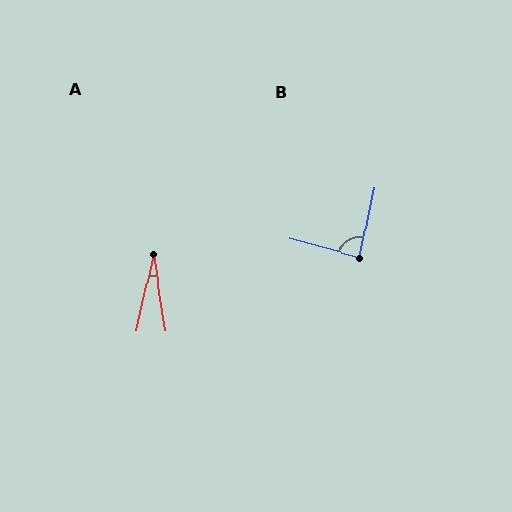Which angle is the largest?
B, at approximately 87 degrees.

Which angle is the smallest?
A, at approximately 21 degrees.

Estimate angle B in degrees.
Approximately 87 degrees.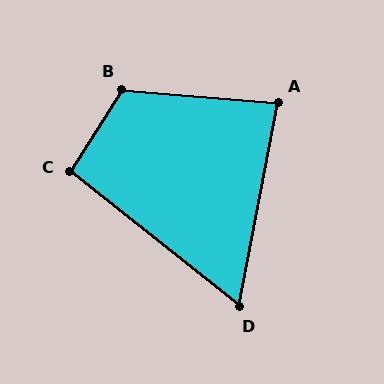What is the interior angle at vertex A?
Approximately 84 degrees (acute).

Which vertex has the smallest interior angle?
D, at approximately 62 degrees.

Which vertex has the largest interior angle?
B, at approximately 118 degrees.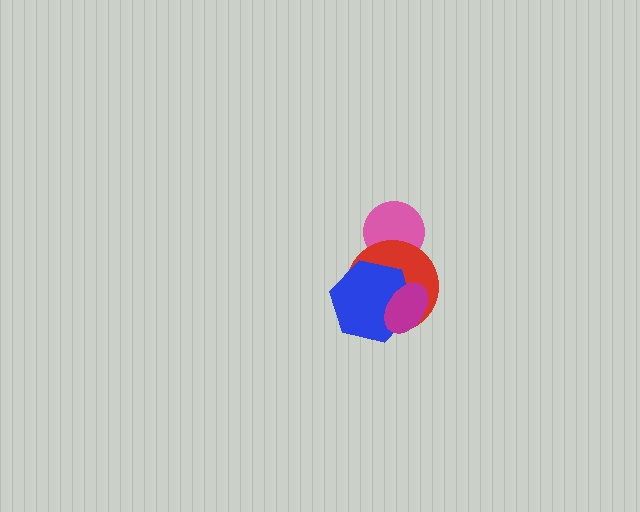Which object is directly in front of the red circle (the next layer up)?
The blue hexagon is directly in front of the red circle.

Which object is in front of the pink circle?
The red circle is in front of the pink circle.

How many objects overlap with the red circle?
3 objects overlap with the red circle.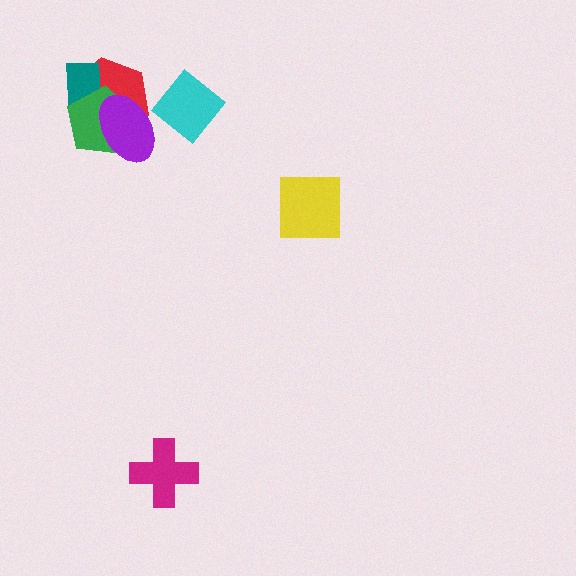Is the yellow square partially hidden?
No, no other shape covers it.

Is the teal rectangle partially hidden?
Yes, it is partially covered by another shape.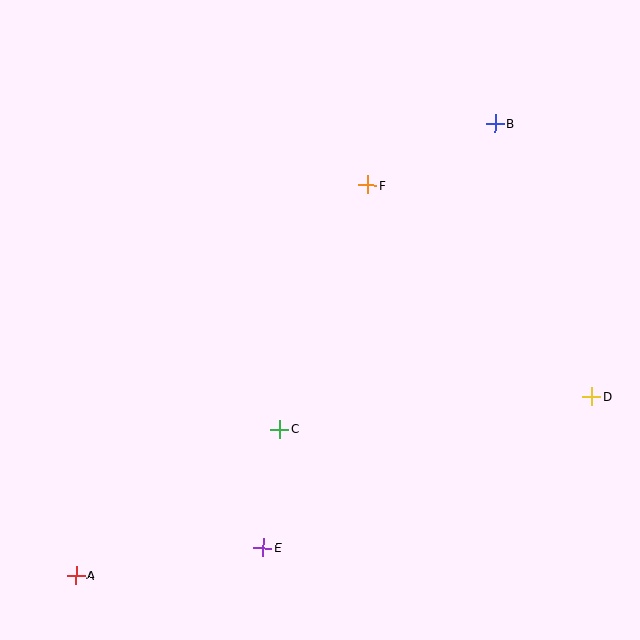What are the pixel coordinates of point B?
Point B is at (495, 124).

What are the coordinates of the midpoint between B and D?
The midpoint between B and D is at (543, 260).